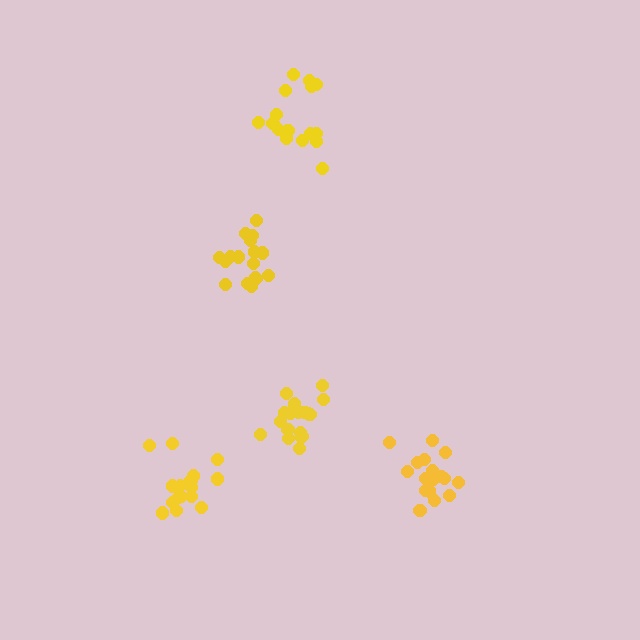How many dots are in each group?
Group 1: 17 dots, Group 2: 18 dots, Group 3: 16 dots, Group 4: 18 dots, Group 5: 16 dots (85 total).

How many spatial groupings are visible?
There are 5 spatial groupings.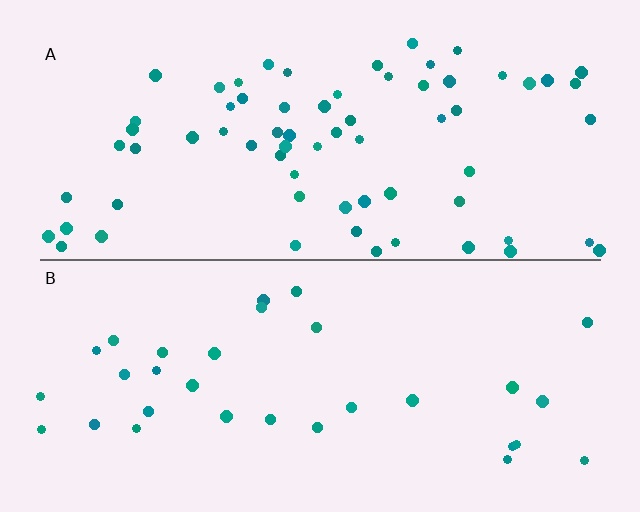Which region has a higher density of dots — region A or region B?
A (the top).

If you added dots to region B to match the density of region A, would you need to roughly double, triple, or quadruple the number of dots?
Approximately double.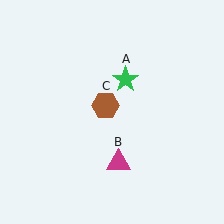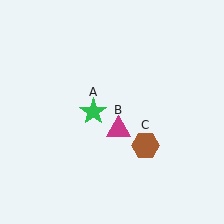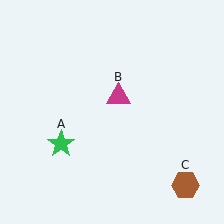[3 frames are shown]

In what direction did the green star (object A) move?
The green star (object A) moved down and to the left.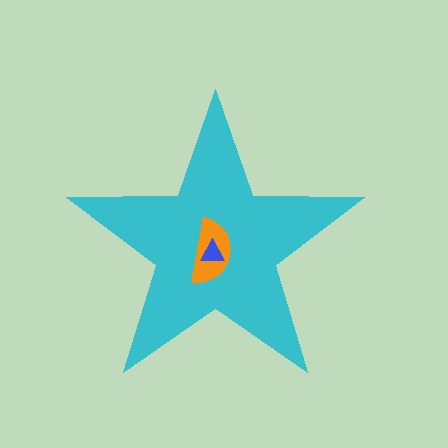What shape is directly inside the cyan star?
The orange semicircle.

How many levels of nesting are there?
3.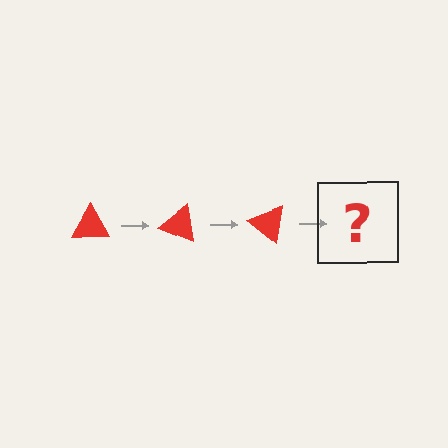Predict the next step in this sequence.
The next step is a red triangle rotated 60 degrees.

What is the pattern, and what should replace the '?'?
The pattern is that the triangle rotates 20 degrees each step. The '?' should be a red triangle rotated 60 degrees.